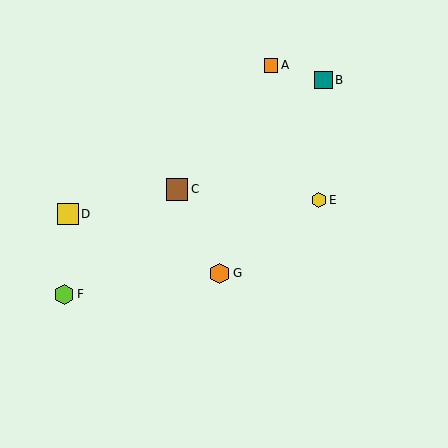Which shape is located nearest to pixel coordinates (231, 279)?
The orange hexagon (labeled G) at (220, 273) is nearest to that location.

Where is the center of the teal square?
The center of the teal square is at (324, 80).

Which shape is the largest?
The brown square (labeled C) is the largest.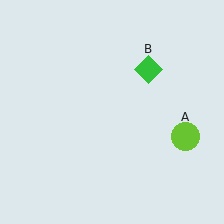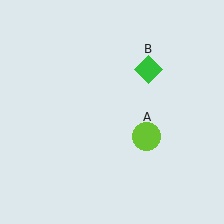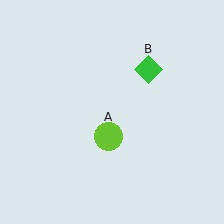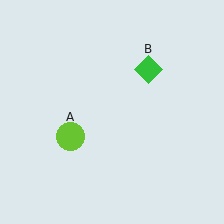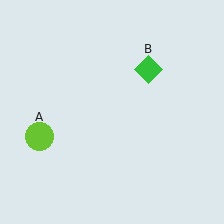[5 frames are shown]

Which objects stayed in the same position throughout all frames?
Green diamond (object B) remained stationary.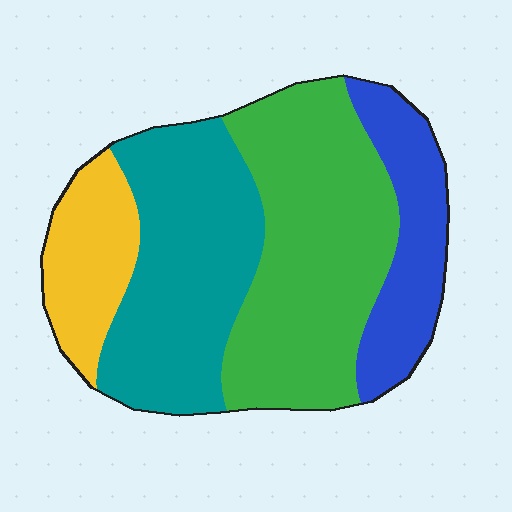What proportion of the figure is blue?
Blue takes up about one sixth (1/6) of the figure.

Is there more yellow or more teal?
Teal.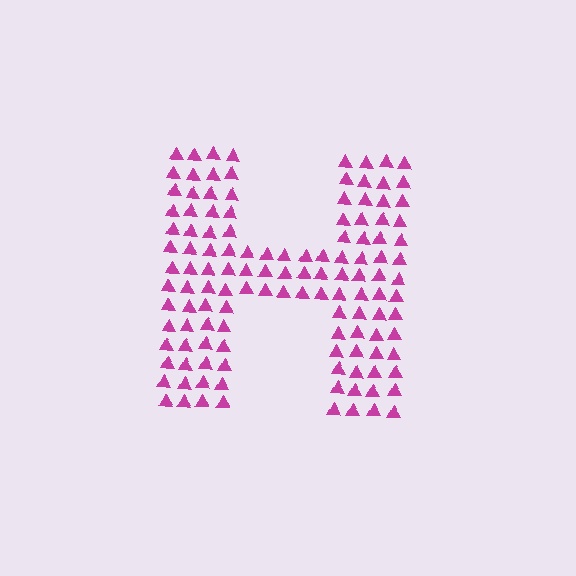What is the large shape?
The large shape is the letter H.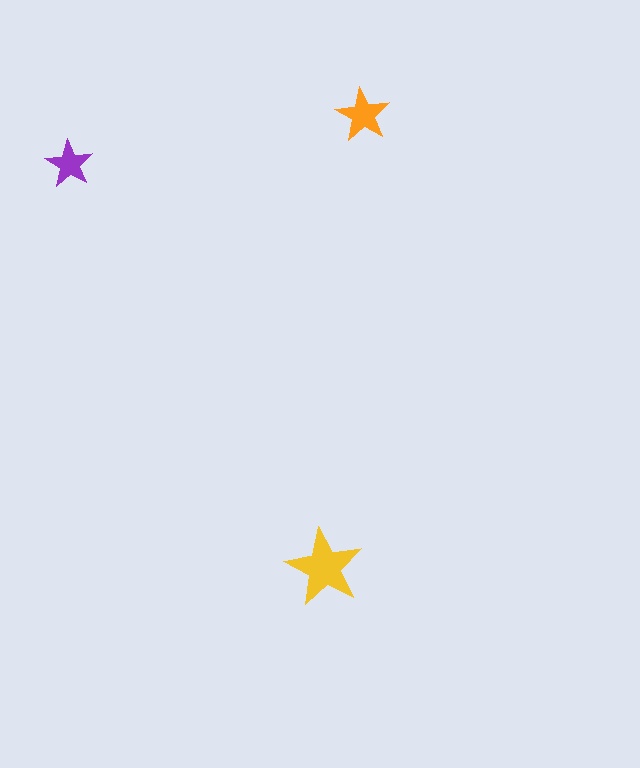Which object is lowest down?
The yellow star is bottommost.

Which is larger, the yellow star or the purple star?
The yellow one.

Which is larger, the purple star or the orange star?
The orange one.